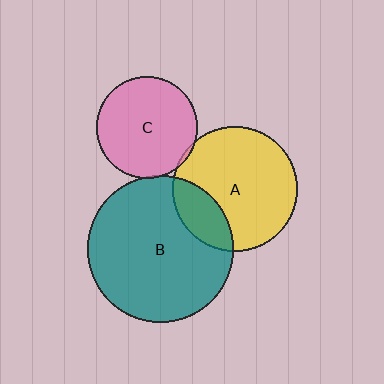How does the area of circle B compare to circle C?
Approximately 2.1 times.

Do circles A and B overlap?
Yes.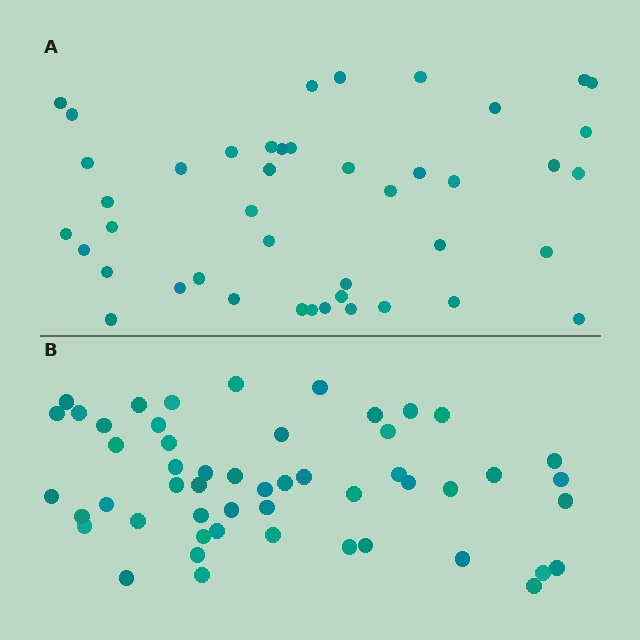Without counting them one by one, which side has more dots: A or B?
Region B (the bottom region) has more dots.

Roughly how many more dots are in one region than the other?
Region B has roughly 8 or so more dots than region A.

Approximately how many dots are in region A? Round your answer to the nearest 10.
About 40 dots. (The exact count is 44, which rounds to 40.)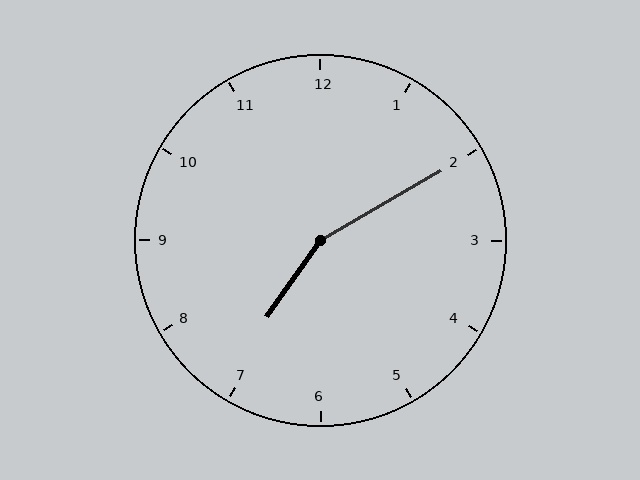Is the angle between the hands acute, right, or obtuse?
It is obtuse.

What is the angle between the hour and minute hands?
Approximately 155 degrees.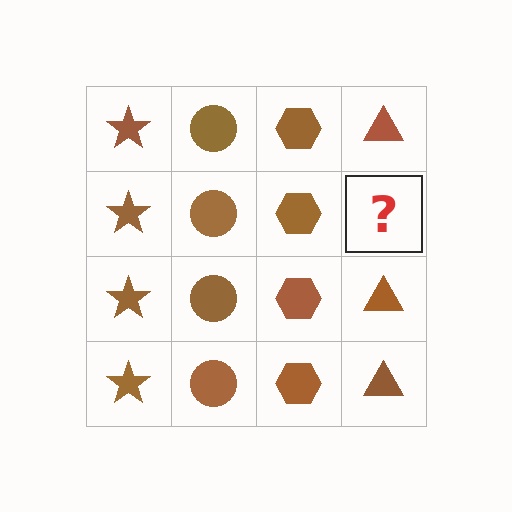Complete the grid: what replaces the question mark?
The question mark should be replaced with a brown triangle.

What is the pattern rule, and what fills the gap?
The rule is that each column has a consistent shape. The gap should be filled with a brown triangle.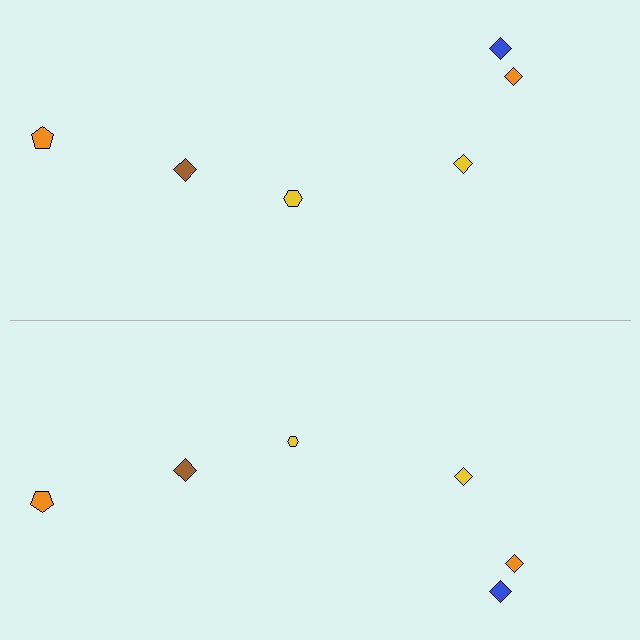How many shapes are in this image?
There are 12 shapes in this image.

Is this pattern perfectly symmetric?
No, the pattern is not perfectly symmetric. The yellow hexagon on the bottom side has a different size than its mirror counterpart.